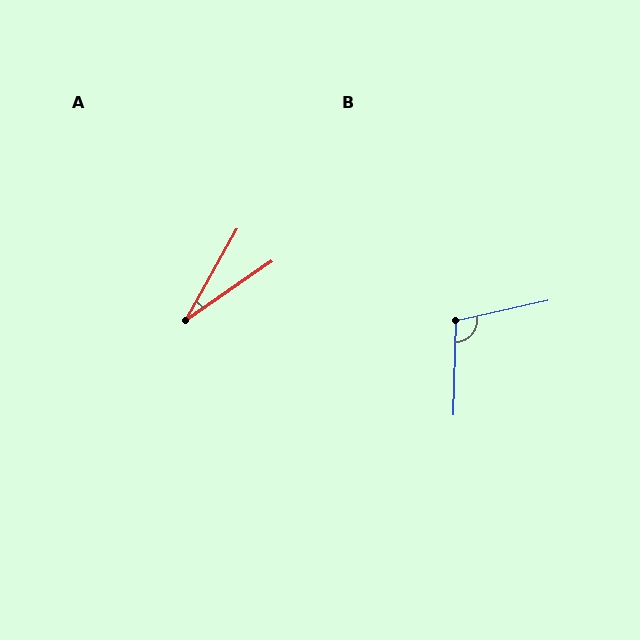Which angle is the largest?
B, at approximately 104 degrees.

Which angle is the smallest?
A, at approximately 26 degrees.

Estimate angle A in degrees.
Approximately 26 degrees.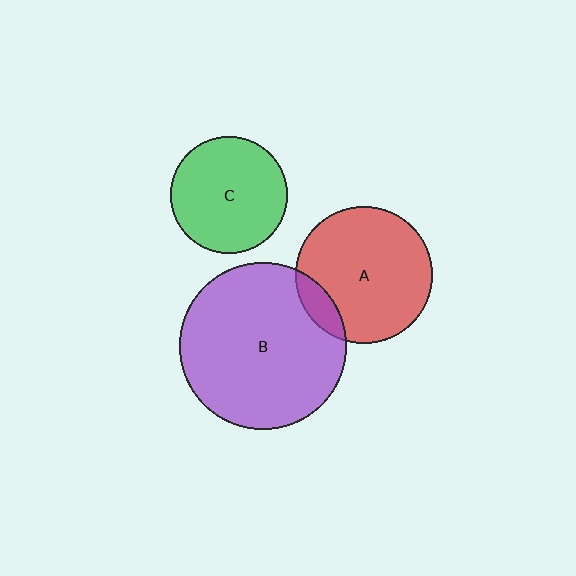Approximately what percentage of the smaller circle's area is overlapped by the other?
Approximately 10%.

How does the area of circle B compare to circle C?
Approximately 2.0 times.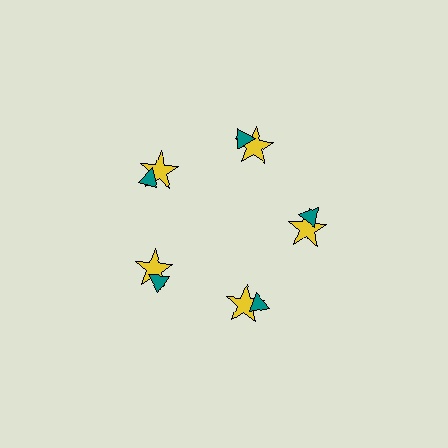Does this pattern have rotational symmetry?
Yes, this pattern has 5-fold rotational symmetry. It looks the same after rotating 72 degrees around the center.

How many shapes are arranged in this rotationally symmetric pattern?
There are 10 shapes, arranged in 5 groups of 2.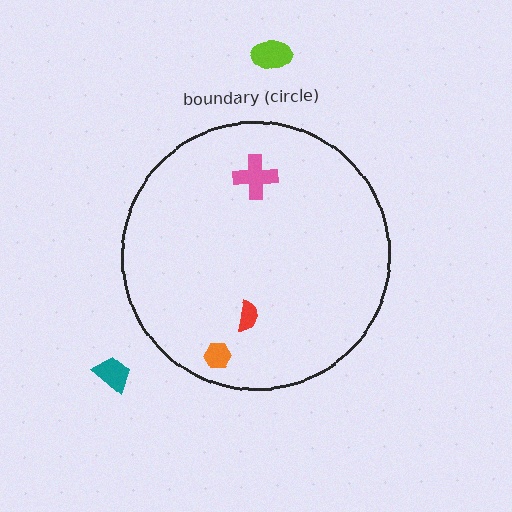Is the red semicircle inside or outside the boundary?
Inside.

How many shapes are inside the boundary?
3 inside, 2 outside.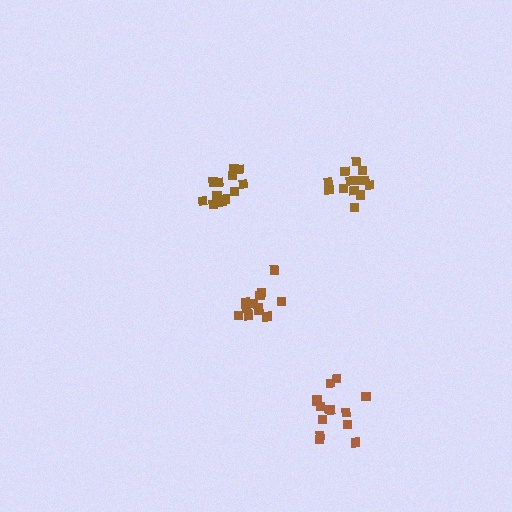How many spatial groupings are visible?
There are 4 spatial groupings.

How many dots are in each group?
Group 1: 14 dots, Group 2: 13 dots, Group 3: 13 dots, Group 4: 15 dots (55 total).